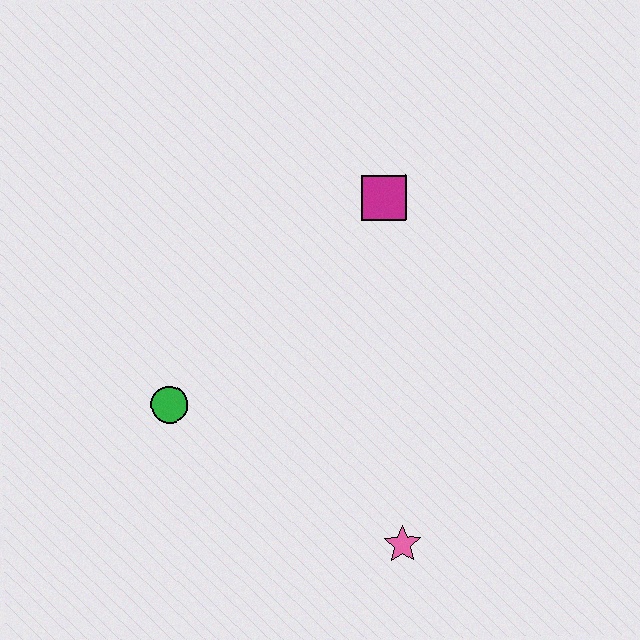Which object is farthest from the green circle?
The magenta square is farthest from the green circle.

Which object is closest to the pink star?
The green circle is closest to the pink star.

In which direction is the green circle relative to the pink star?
The green circle is to the left of the pink star.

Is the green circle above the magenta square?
No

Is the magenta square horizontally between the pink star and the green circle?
Yes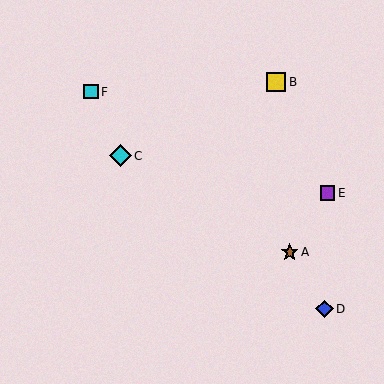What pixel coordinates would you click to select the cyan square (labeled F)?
Click at (91, 92) to select the cyan square F.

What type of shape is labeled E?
Shape E is a purple square.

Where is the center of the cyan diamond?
The center of the cyan diamond is at (120, 156).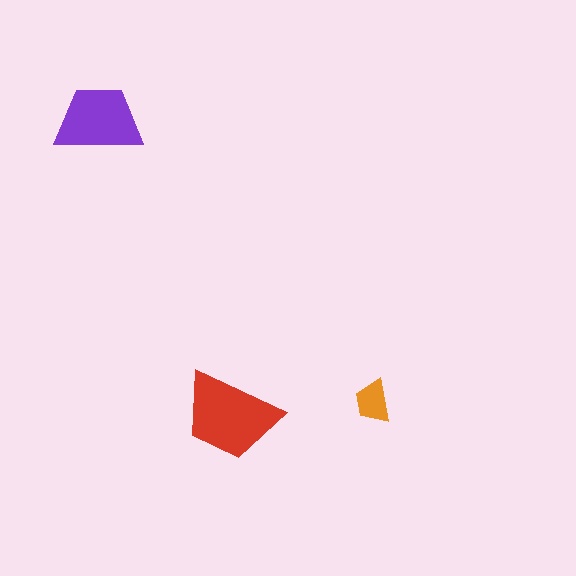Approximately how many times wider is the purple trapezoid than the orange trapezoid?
About 2 times wider.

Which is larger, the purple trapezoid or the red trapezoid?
The red one.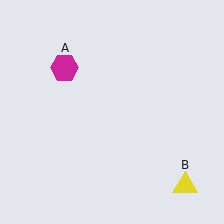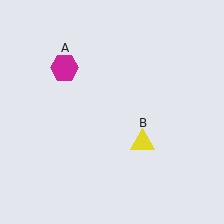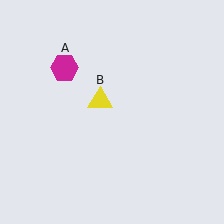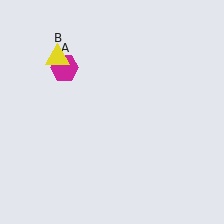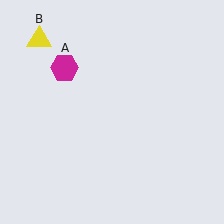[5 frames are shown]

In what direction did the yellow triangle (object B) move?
The yellow triangle (object B) moved up and to the left.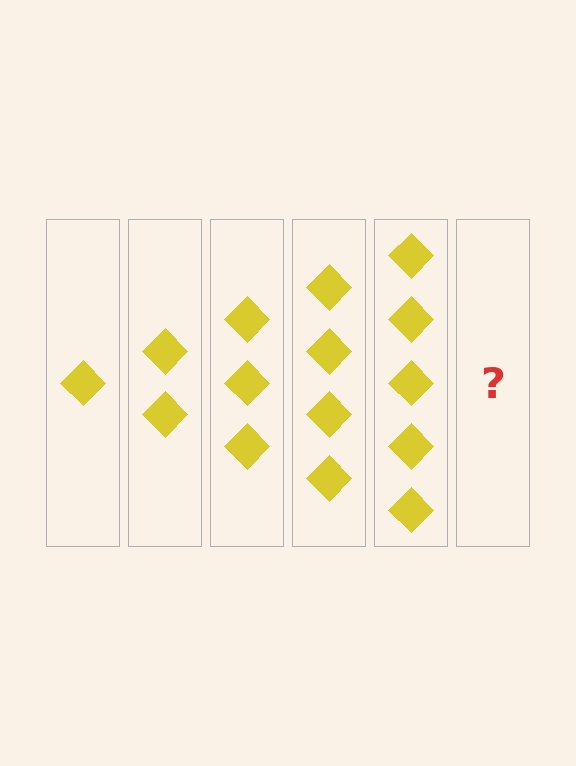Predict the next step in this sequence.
The next step is 6 diamonds.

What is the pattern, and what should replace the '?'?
The pattern is that each step adds one more diamond. The '?' should be 6 diamonds.